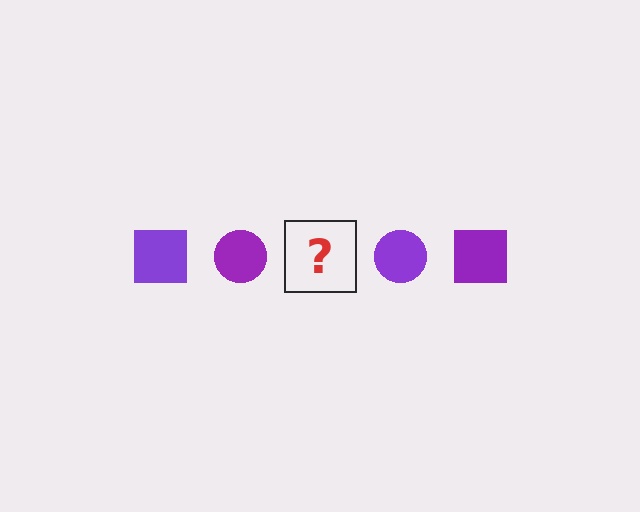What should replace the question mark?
The question mark should be replaced with a purple square.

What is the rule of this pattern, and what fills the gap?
The rule is that the pattern cycles through square, circle shapes in purple. The gap should be filled with a purple square.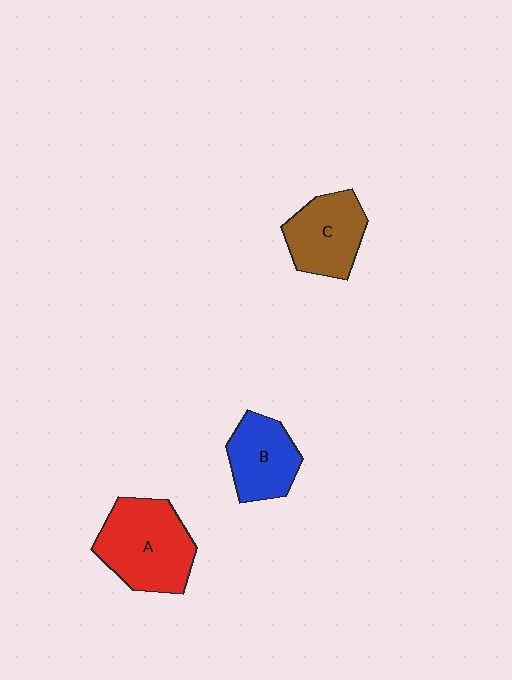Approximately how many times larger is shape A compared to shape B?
Approximately 1.5 times.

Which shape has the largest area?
Shape A (red).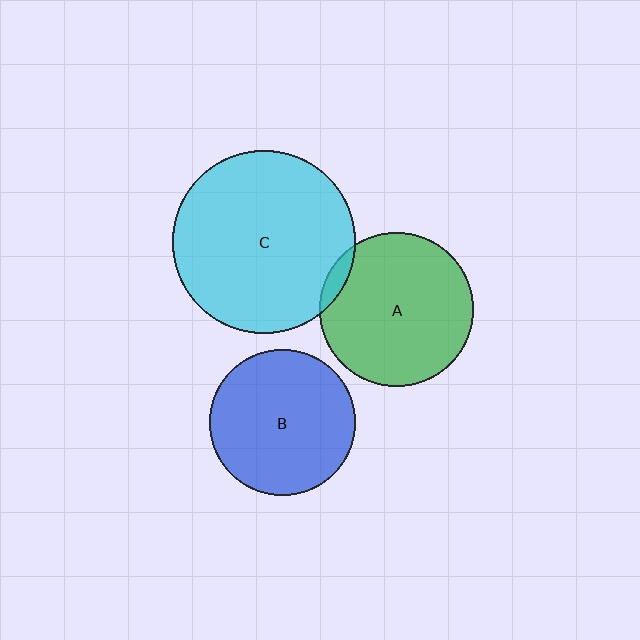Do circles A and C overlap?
Yes.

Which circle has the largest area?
Circle C (cyan).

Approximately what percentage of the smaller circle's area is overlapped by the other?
Approximately 5%.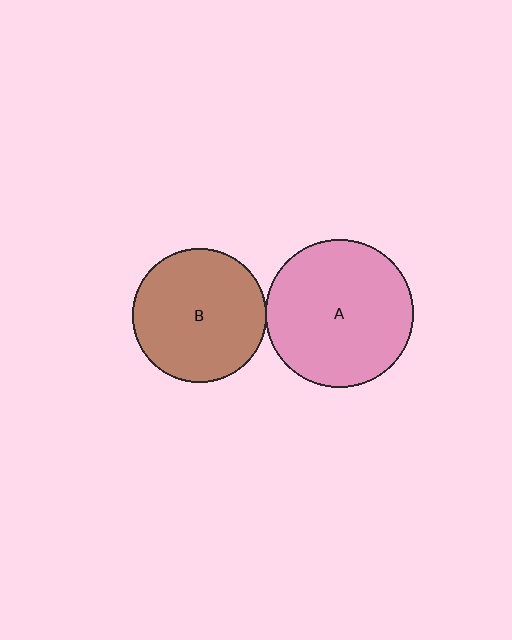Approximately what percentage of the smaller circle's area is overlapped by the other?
Approximately 5%.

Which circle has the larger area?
Circle A (pink).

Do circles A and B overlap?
Yes.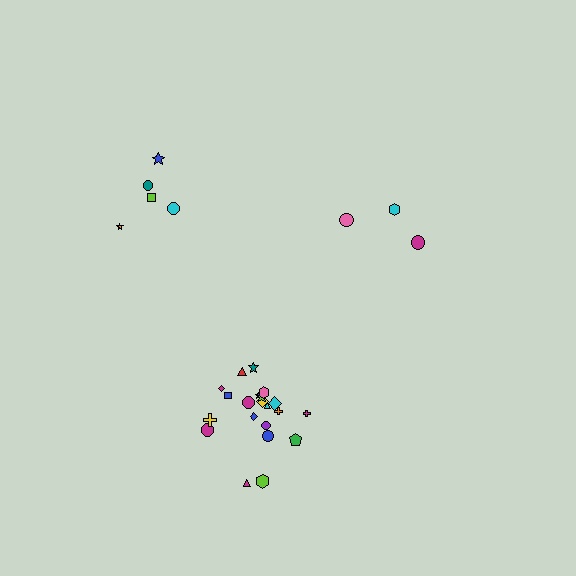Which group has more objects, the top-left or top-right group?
The top-left group.